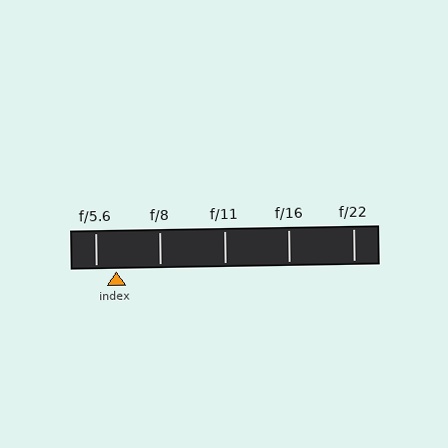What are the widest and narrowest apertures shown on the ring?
The widest aperture shown is f/5.6 and the narrowest is f/22.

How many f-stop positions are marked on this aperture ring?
There are 5 f-stop positions marked.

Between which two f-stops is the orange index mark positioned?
The index mark is between f/5.6 and f/8.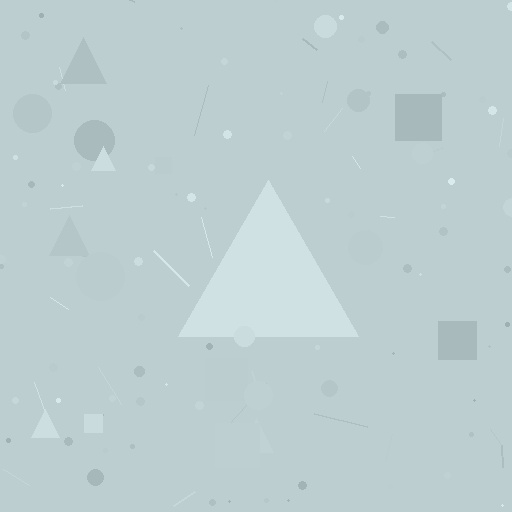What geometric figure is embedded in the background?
A triangle is embedded in the background.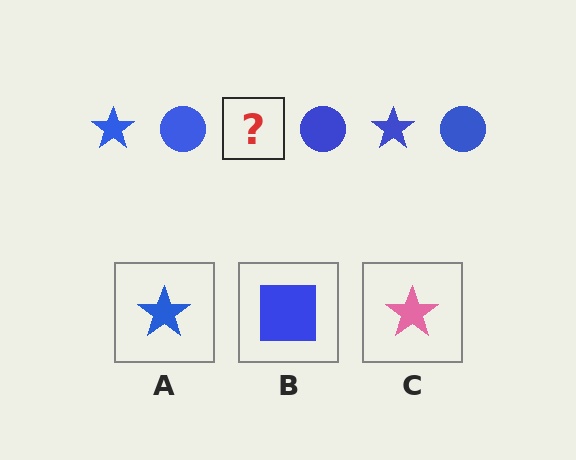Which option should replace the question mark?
Option A.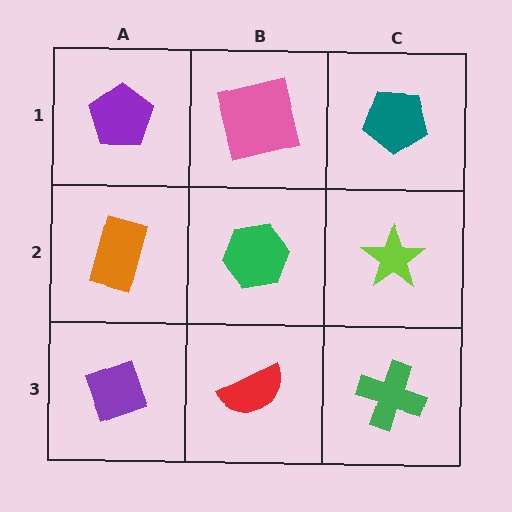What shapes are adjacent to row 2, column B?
A pink square (row 1, column B), a red semicircle (row 3, column B), an orange rectangle (row 2, column A), a lime star (row 2, column C).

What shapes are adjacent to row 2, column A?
A purple pentagon (row 1, column A), a purple diamond (row 3, column A), a green hexagon (row 2, column B).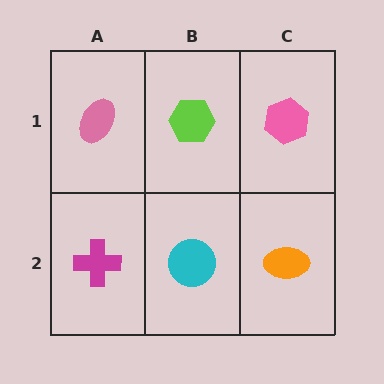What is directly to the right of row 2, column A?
A cyan circle.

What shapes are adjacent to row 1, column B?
A cyan circle (row 2, column B), a pink ellipse (row 1, column A), a pink hexagon (row 1, column C).